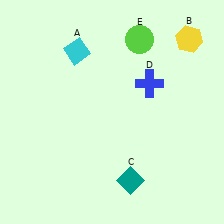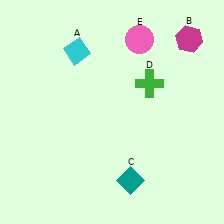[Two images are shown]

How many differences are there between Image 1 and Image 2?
There are 3 differences between the two images.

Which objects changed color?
B changed from yellow to magenta. D changed from blue to green. E changed from lime to pink.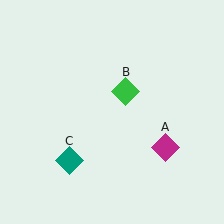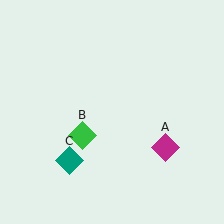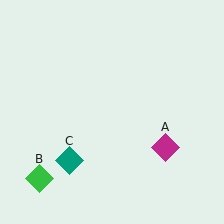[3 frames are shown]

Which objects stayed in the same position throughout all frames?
Magenta diamond (object A) and teal diamond (object C) remained stationary.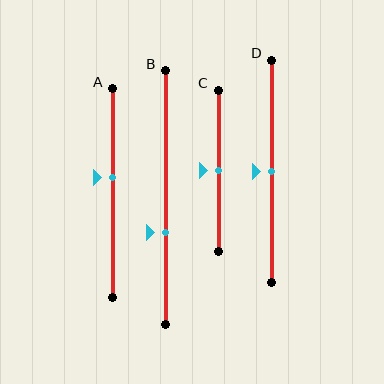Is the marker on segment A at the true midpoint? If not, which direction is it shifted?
No, the marker on segment A is shifted upward by about 8% of the segment length.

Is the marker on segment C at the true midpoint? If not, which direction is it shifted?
Yes, the marker on segment C is at the true midpoint.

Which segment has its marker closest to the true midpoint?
Segment C has its marker closest to the true midpoint.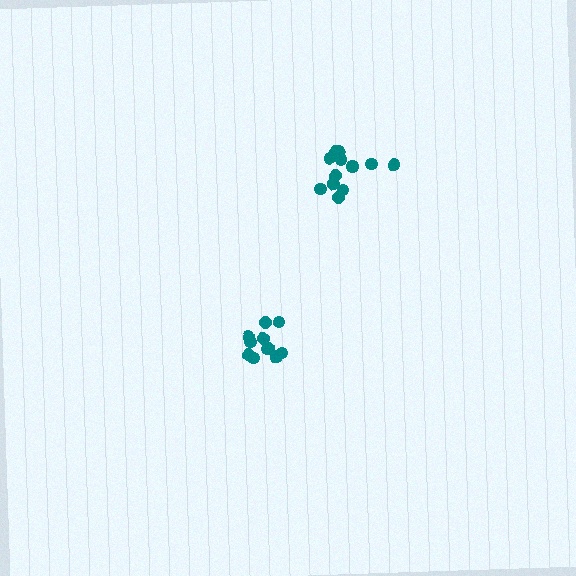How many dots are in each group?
Group 1: 12 dots, Group 2: 14 dots (26 total).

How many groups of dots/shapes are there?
There are 2 groups.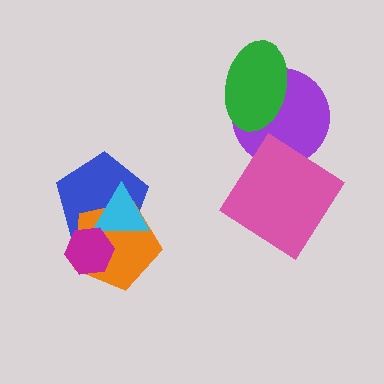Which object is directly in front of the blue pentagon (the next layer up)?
The orange pentagon is directly in front of the blue pentagon.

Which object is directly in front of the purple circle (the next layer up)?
The green ellipse is directly in front of the purple circle.